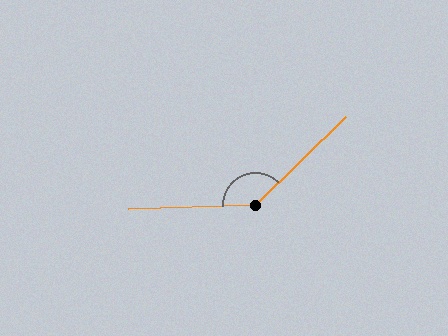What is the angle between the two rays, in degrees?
Approximately 138 degrees.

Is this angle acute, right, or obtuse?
It is obtuse.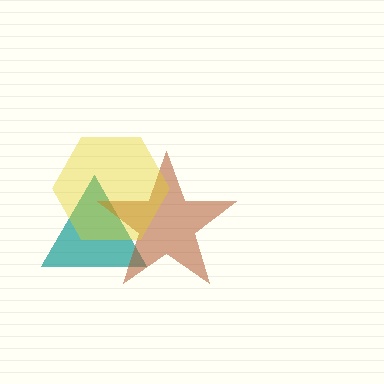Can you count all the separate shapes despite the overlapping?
Yes, there are 3 separate shapes.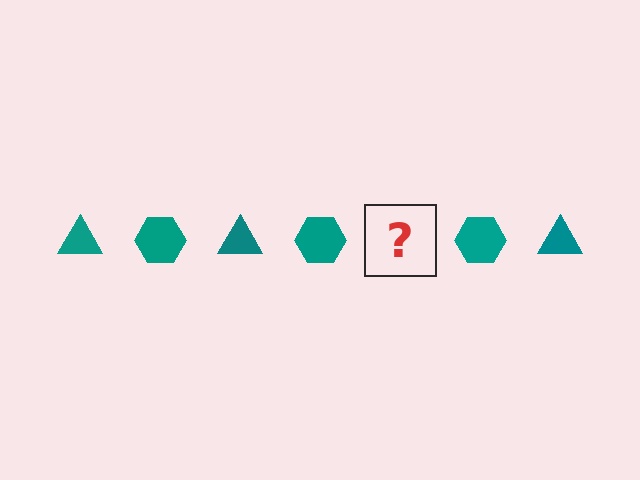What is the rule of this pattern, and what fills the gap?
The rule is that the pattern cycles through triangle, hexagon shapes in teal. The gap should be filled with a teal triangle.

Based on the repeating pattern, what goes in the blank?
The blank should be a teal triangle.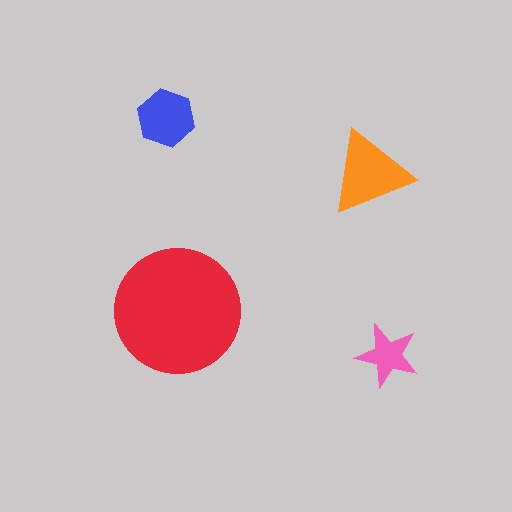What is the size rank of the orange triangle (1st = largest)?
2nd.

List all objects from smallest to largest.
The pink star, the blue hexagon, the orange triangle, the red circle.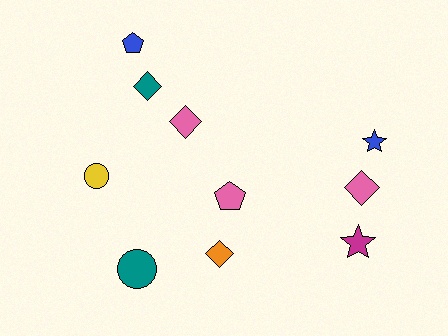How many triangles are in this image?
There are no triangles.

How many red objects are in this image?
There are no red objects.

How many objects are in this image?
There are 10 objects.